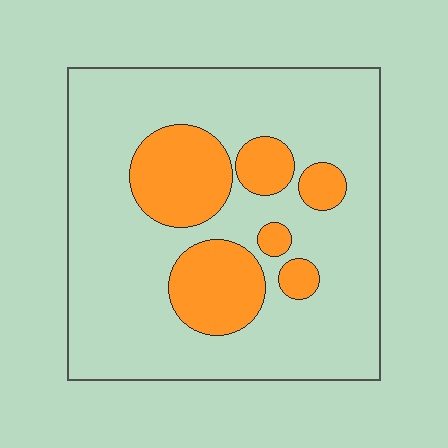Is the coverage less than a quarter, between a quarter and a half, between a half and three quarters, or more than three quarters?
Less than a quarter.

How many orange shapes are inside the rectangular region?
6.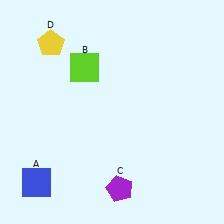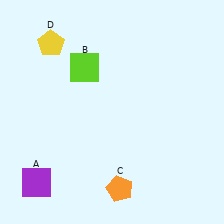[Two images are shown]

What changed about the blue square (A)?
In Image 1, A is blue. In Image 2, it changed to purple.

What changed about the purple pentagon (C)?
In Image 1, C is purple. In Image 2, it changed to orange.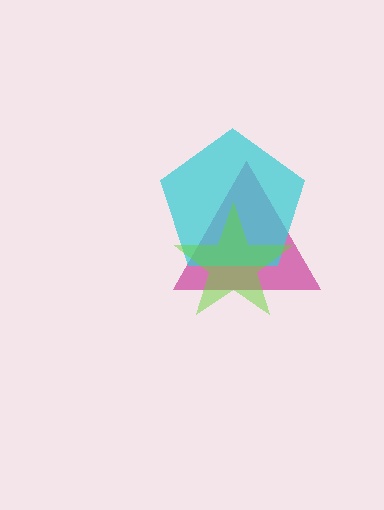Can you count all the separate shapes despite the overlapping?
Yes, there are 3 separate shapes.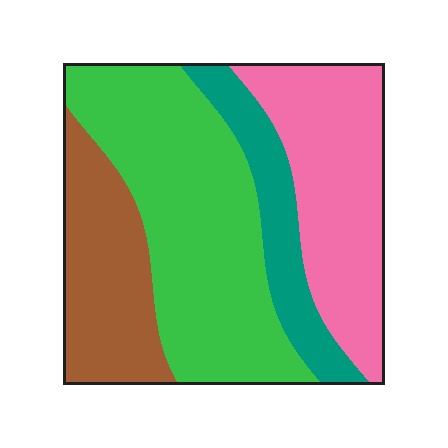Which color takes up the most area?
Green, at roughly 40%.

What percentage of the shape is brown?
Brown covers 20% of the shape.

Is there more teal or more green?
Green.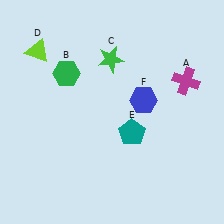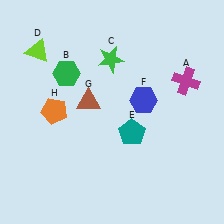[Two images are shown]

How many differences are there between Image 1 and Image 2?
There are 2 differences between the two images.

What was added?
A brown triangle (G), an orange pentagon (H) were added in Image 2.